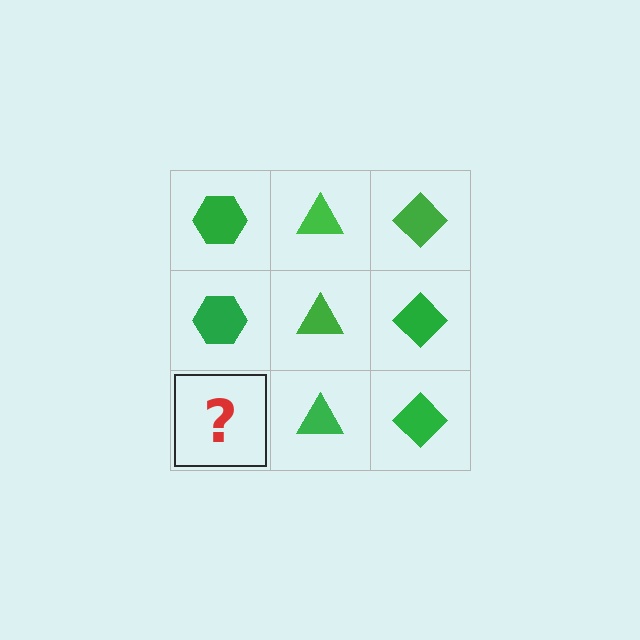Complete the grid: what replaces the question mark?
The question mark should be replaced with a green hexagon.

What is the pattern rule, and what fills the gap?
The rule is that each column has a consistent shape. The gap should be filled with a green hexagon.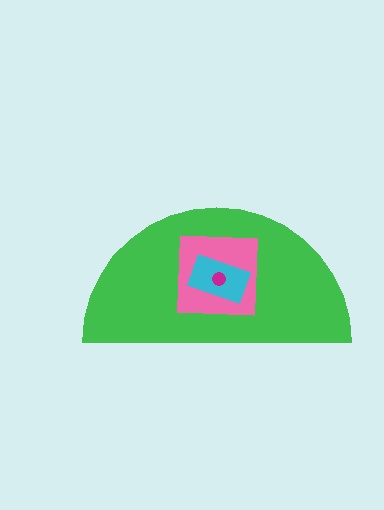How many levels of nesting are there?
4.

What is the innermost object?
The magenta circle.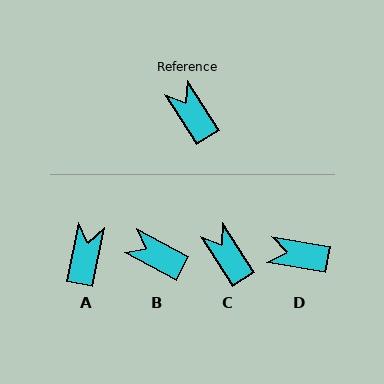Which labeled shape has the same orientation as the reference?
C.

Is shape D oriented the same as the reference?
No, it is off by about 48 degrees.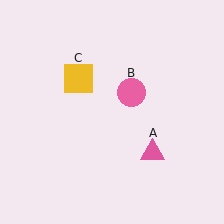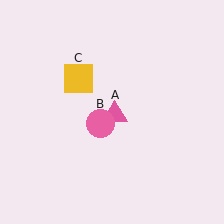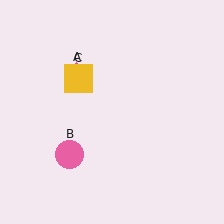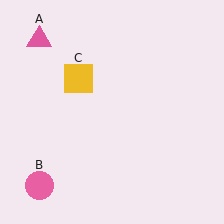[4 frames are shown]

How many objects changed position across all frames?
2 objects changed position: pink triangle (object A), pink circle (object B).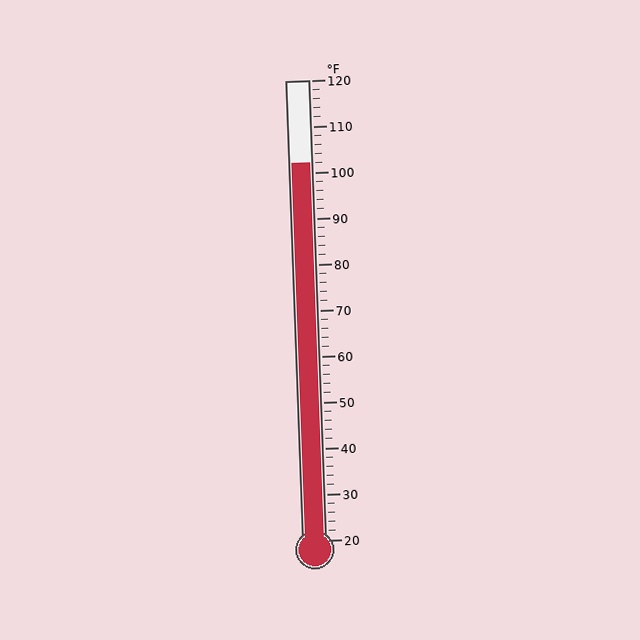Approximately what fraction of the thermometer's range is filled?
The thermometer is filled to approximately 80% of its range.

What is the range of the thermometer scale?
The thermometer scale ranges from 20°F to 120°F.